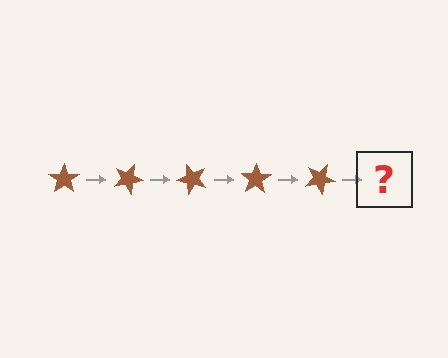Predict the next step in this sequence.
The next step is a brown star rotated 125 degrees.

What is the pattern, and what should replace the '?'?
The pattern is that the star rotates 25 degrees each step. The '?' should be a brown star rotated 125 degrees.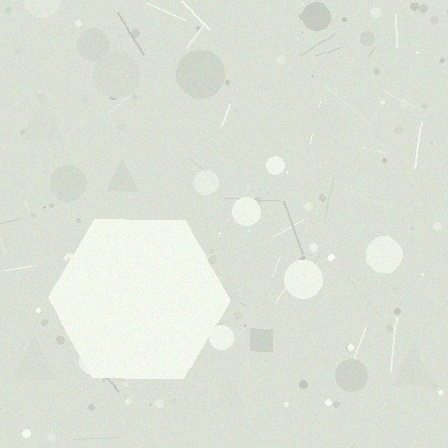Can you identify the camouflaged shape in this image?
The camouflaged shape is a hexagon.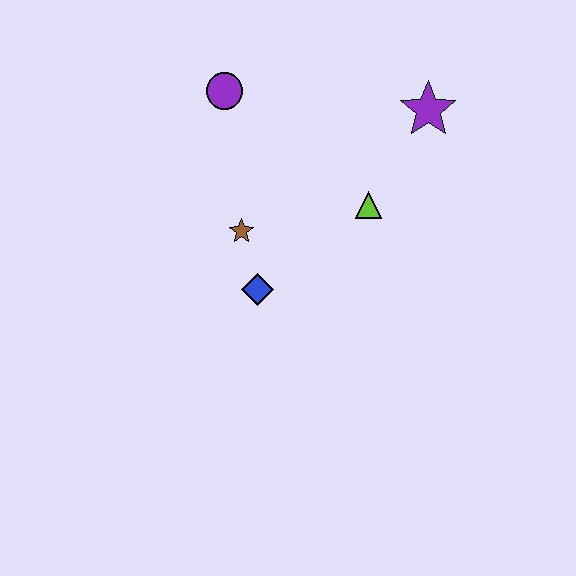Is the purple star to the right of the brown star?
Yes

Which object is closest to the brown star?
The blue diamond is closest to the brown star.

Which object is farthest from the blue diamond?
The purple star is farthest from the blue diamond.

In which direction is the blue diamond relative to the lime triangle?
The blue diamond is to the left of the lime triangle.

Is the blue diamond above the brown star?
No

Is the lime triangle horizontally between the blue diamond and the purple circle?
No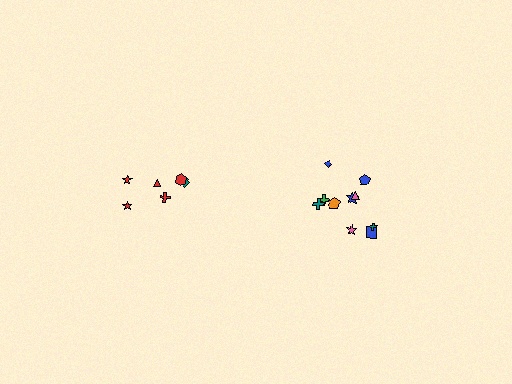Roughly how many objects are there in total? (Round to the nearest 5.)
Roughly 15 objects in total.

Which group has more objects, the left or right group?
The right group.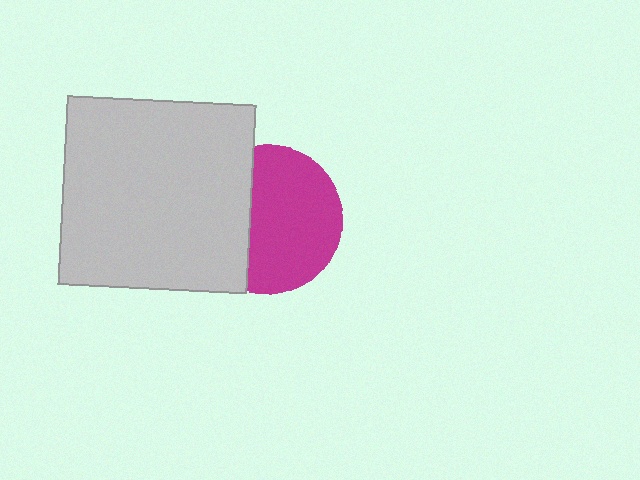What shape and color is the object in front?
The object in front is a light gray square.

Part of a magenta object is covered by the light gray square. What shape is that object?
It is a circle.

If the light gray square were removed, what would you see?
You would see the complete magenta circle.